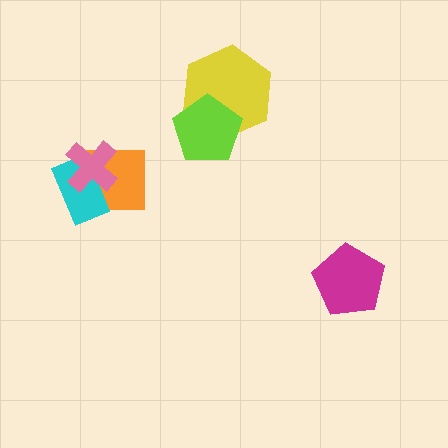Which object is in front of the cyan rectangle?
The pink cross is in front of the cyan rectangle.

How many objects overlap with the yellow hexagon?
1 object overlaps with the yellow hexagon.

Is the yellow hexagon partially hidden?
Yes, it is partially covered by another shape.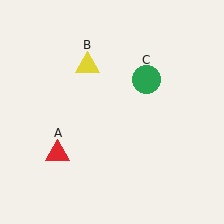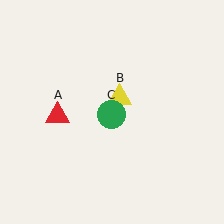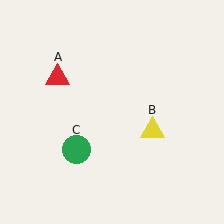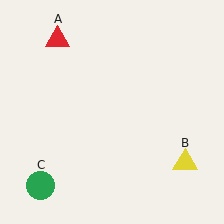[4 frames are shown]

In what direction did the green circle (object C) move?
The green circle (object C) moved down and to the left.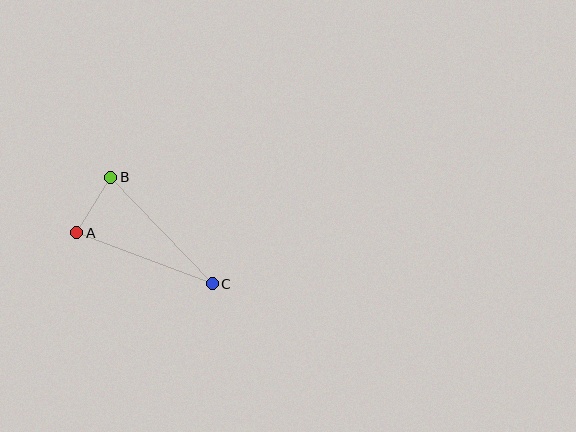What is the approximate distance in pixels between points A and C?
The distance between A and C is approximately 145 pixels.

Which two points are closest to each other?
Points A and B are closest to each other.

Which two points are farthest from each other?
Points B and C are farthest from each other.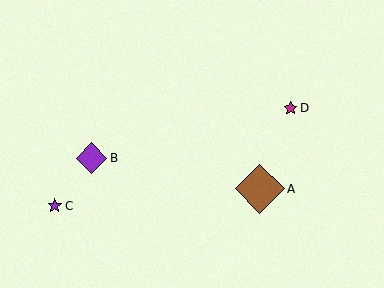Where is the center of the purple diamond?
The center of the purple diamond is at (91, 158).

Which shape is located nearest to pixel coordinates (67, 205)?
The purple star (labeled C) at (55, 206) is nearest to that location.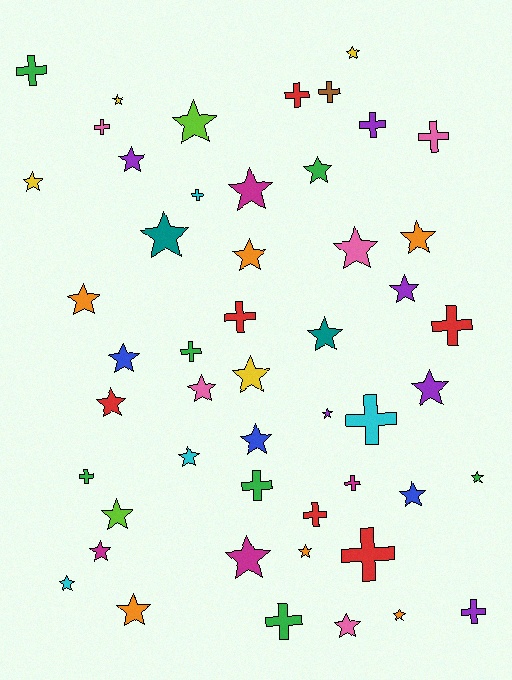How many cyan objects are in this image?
There are 4 cyan objects.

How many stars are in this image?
There are 32 stars.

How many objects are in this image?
There are 50 objects.